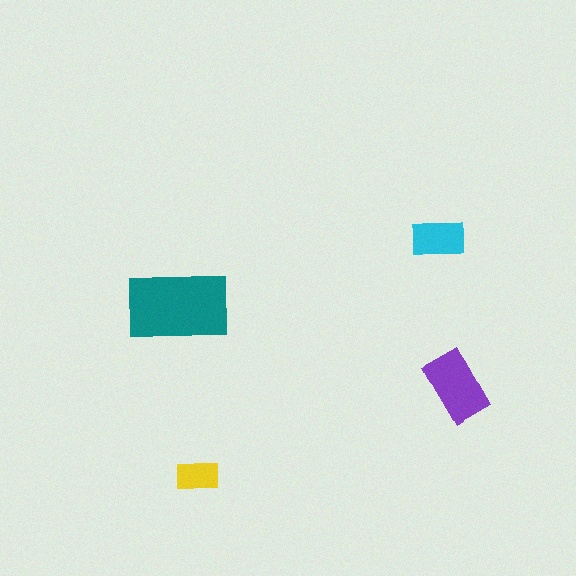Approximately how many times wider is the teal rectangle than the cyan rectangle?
About 2 times wider.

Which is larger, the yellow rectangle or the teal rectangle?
The teal one.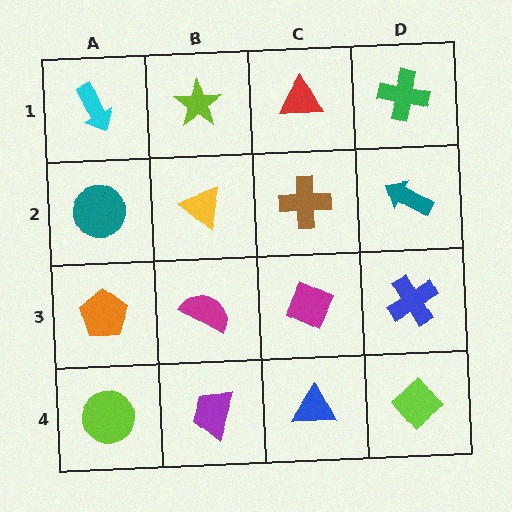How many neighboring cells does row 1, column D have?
2.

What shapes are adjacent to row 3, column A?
A teal circle (row 2, column A), a lime circle (row 4, column A), a magenta semicircle (row 3, column B).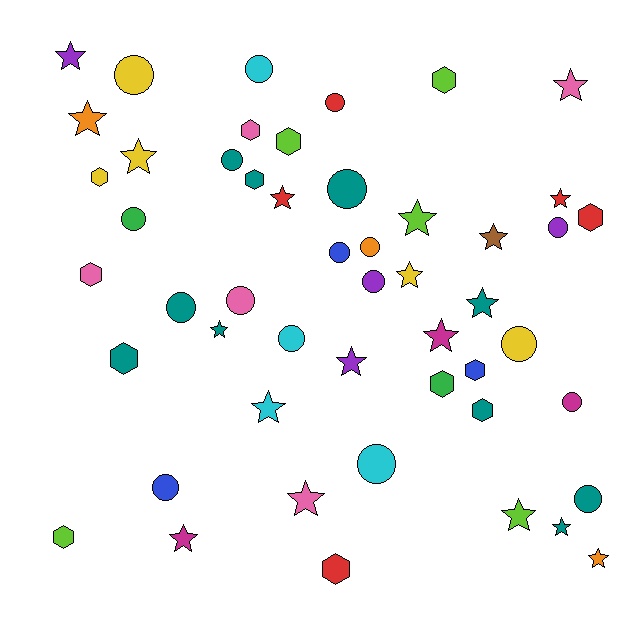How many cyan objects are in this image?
There are 4 cyan objects.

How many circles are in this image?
There are 18 circles.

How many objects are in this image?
There are 50 objects.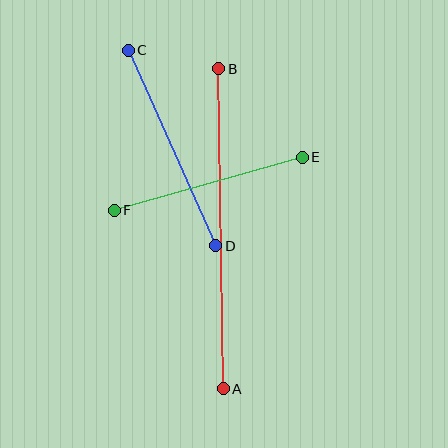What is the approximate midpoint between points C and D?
The midpoint is at approximately (172, 148) pixels.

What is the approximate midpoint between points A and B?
The midpoint is at approximately (221, 229) pixels.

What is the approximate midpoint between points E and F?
The midpoint is at approximately (208, 184) pixels.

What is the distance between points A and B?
The distance is approximately 320 pixels.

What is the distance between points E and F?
The distance is approximately 196 pixels.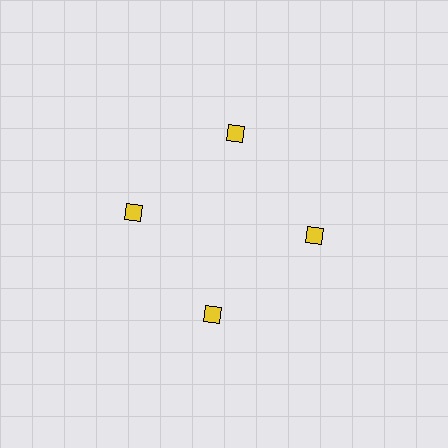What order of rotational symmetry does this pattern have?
This pattern has 4-fold rotational symmetry.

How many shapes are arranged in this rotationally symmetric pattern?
There are 4 shapes, arranged in 4 groups of 1.